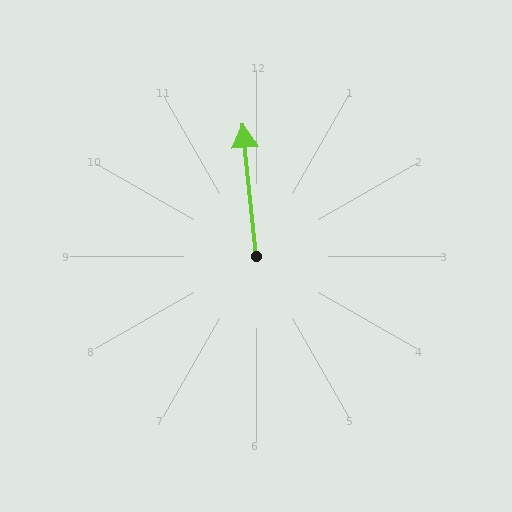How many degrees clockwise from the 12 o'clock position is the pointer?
Approximately 354 degrees.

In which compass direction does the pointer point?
North.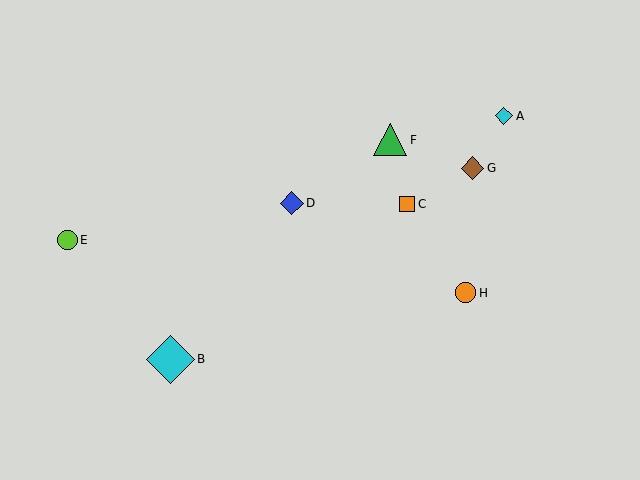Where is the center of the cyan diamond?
The center of the cyan diamond is at (171, 359).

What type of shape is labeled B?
Shape B is a cyan diamond.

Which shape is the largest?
The cyan diamond (labeled B) is the largest.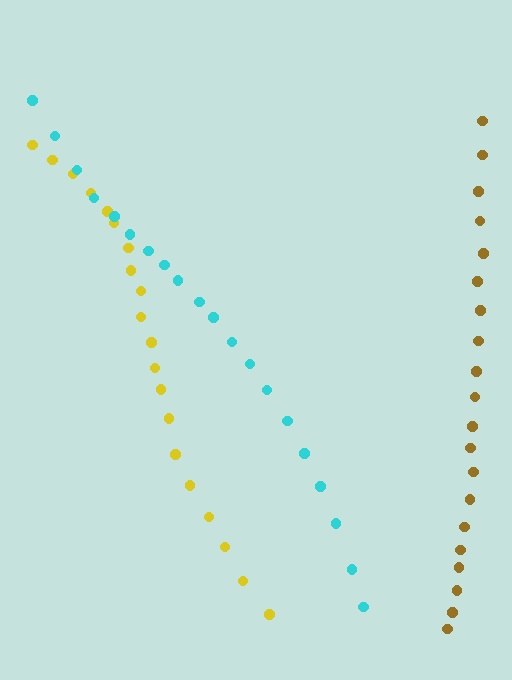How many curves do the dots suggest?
There are 3 distinct paths.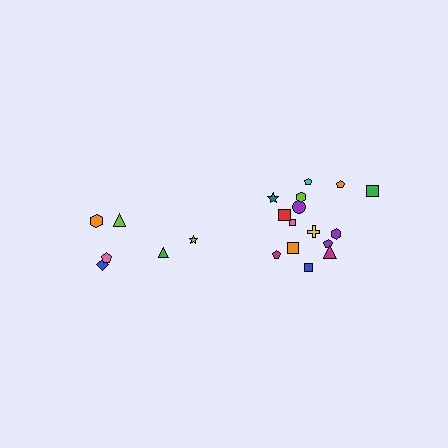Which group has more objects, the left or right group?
The right group.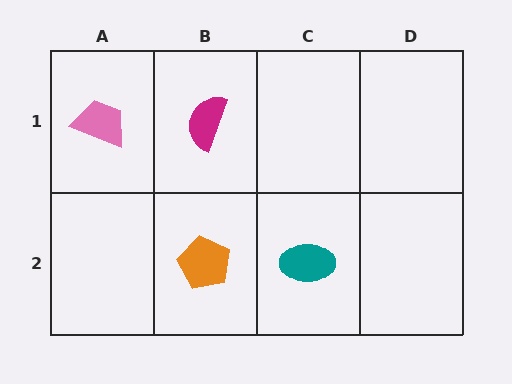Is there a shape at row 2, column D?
No, that cell is empty.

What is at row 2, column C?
A teal ellipse.